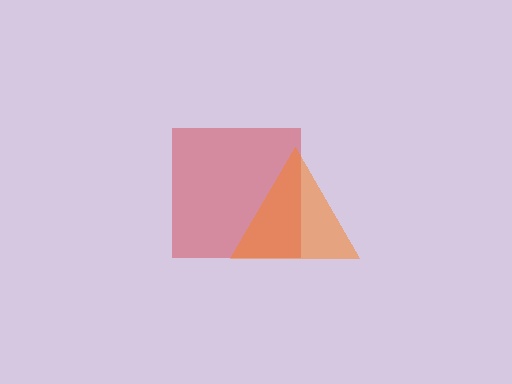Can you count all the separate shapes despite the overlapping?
Yes, there are 2 separate shapes.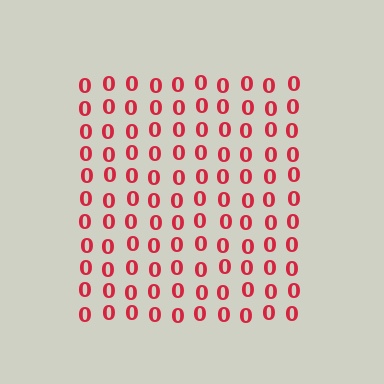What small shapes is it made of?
It is made of small digit 0's.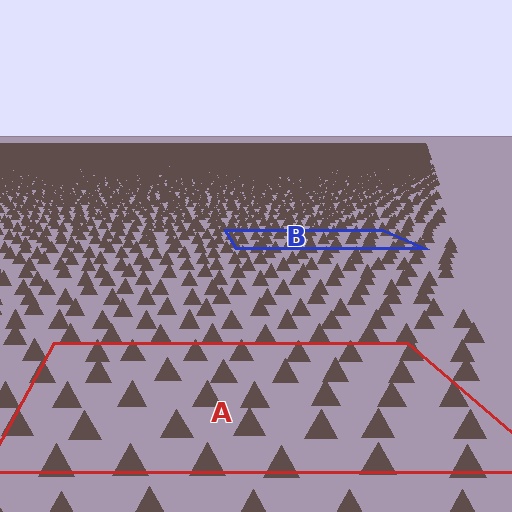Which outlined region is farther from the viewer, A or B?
Region B is farther from the viewer — the texture elements inside it appear smaller and more densely packed.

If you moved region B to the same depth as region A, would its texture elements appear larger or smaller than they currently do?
They would appear larger. At a closer depth, the same texture elements are projected at a bigger on-screen size.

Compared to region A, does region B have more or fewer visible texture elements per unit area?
Region B has more texture elements per unit area — they are packed more densely because it is farther away.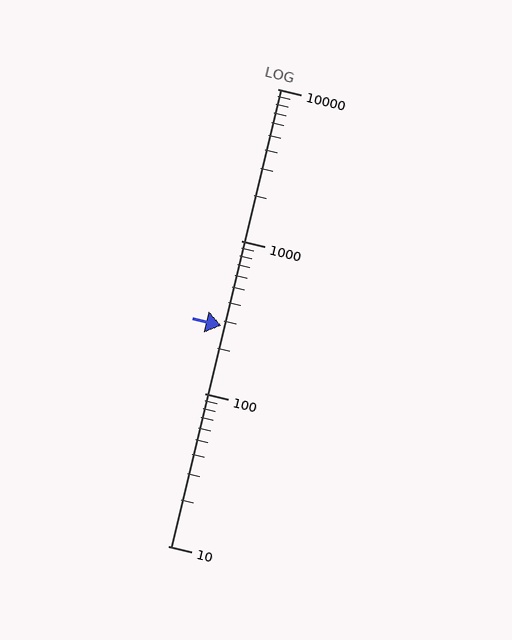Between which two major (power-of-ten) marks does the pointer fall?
The pointer is between 100 and 1000.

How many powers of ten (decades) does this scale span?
The scale spans 3 decades, from 10 to 10000.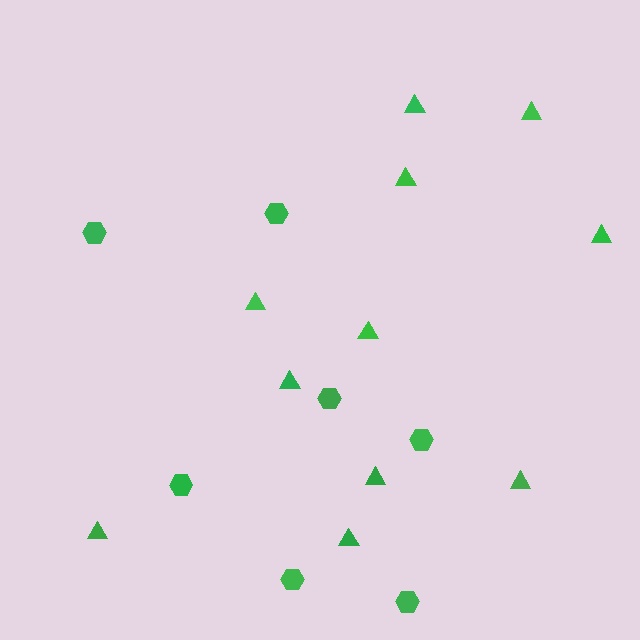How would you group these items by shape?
There are 2 groups: one group of triangles (11) and one group of hexagons (7).